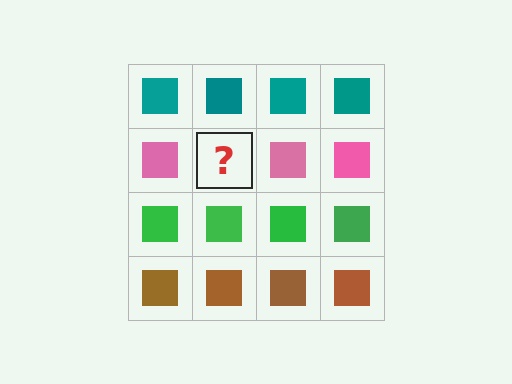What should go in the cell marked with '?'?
The missing cell should contain a pink square.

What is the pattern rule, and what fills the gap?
The rule is that each row has a consistent color. The gap should be filled with a pink square.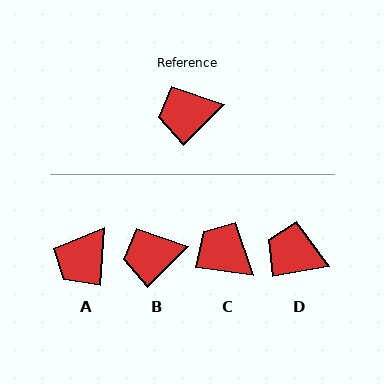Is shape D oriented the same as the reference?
No, it is off by about 34 degrees.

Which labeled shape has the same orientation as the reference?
B.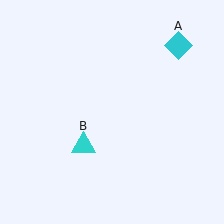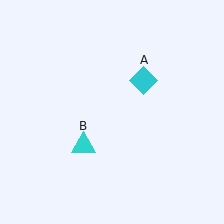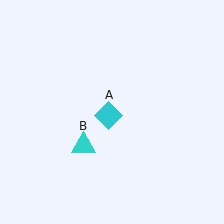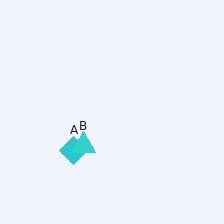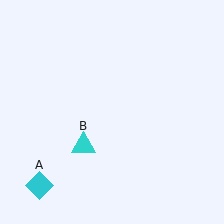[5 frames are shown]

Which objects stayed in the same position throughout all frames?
Cyan triangle (object B) remained stationary.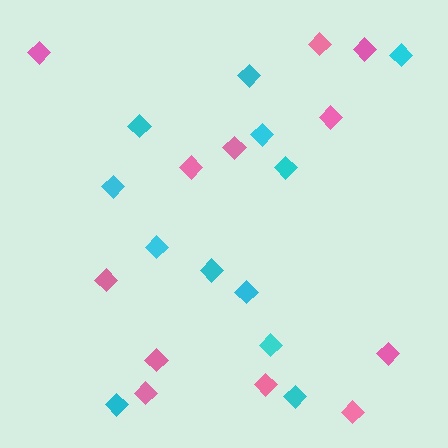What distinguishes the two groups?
There are 2 groups: one group of pink diamonds (12) and one group of cyan diamonds (12).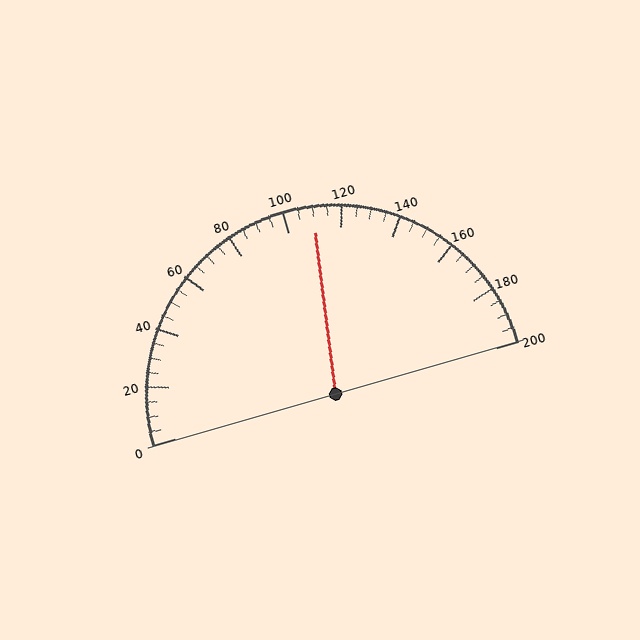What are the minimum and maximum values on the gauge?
The gauge ranges from 0 to 200.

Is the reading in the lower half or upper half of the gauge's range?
The reading is in the upper half of the range (0 to 200).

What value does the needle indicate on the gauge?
The needle indicates approximately 110.